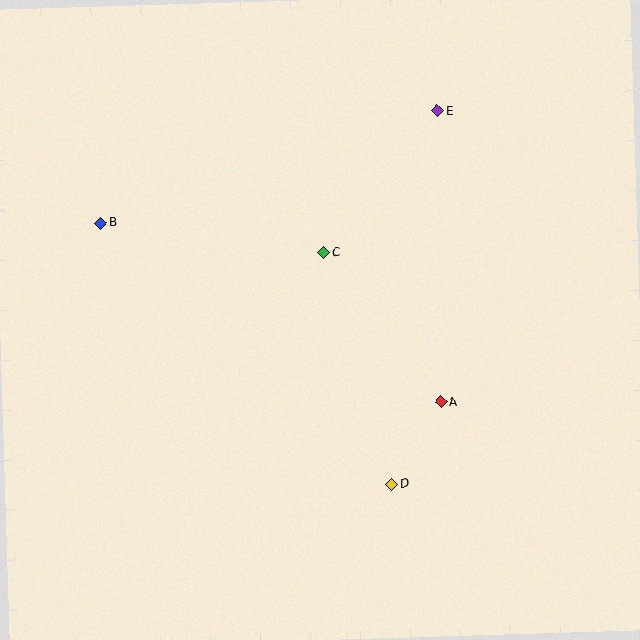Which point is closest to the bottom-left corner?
Point D is closest to the bottom-left corner.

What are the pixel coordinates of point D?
Point D is at (392, 484).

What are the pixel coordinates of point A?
Point A is at (441, 402).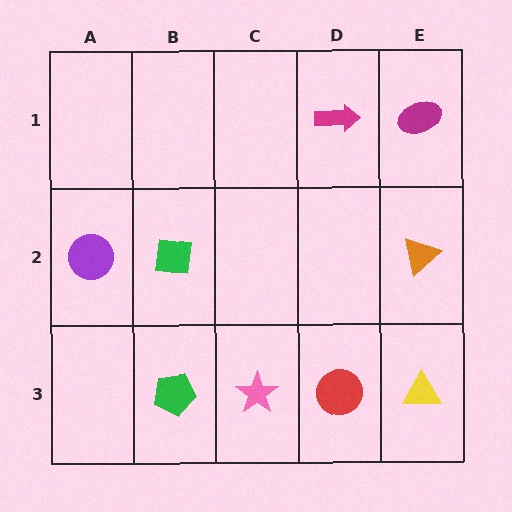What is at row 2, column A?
A purple circle.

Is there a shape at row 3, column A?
No, that cell is empty.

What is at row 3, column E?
A yellow triangle.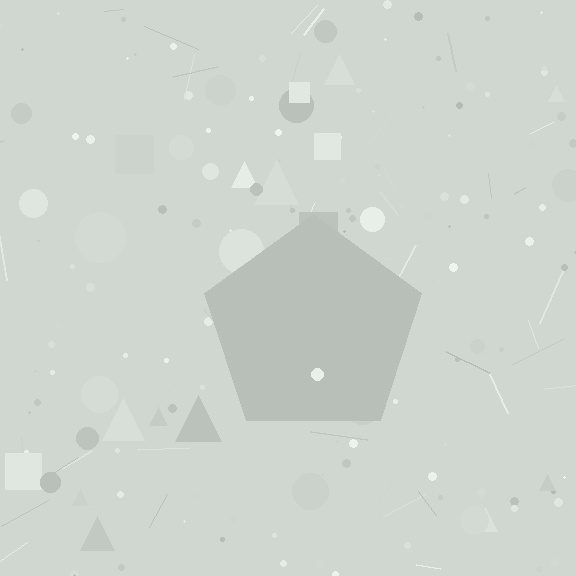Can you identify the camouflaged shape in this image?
The camouflaged shape is a pentagon.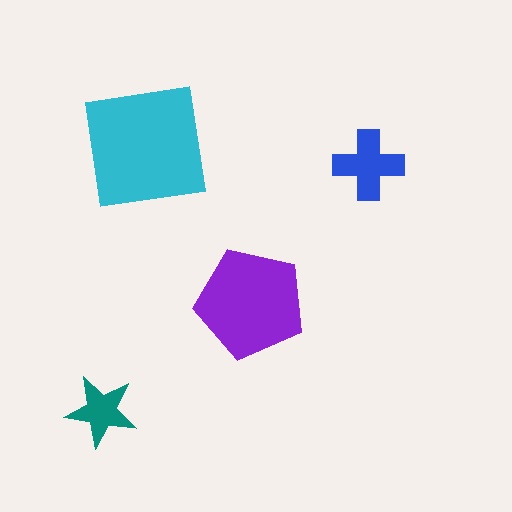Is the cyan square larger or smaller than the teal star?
Larger.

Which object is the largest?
The cyan square.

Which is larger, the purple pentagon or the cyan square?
The cyan square.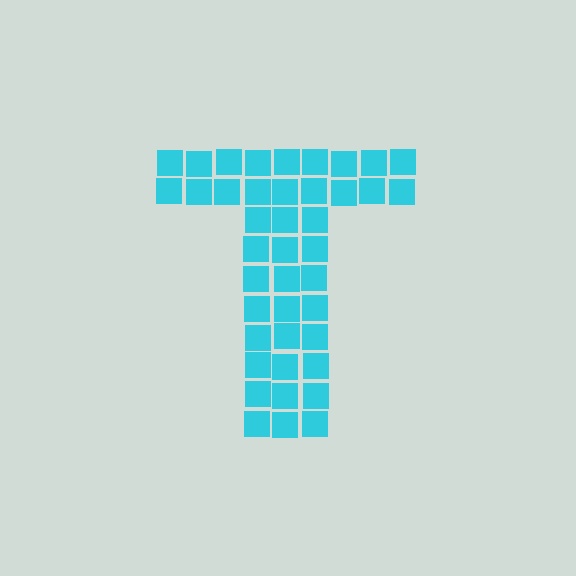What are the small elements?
The small elements are squares.